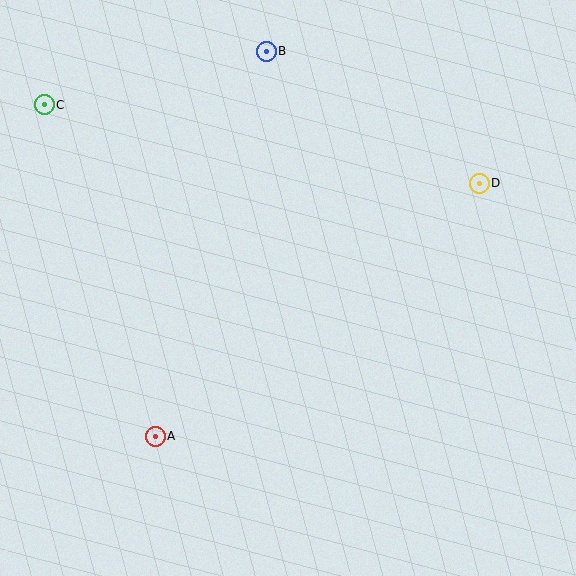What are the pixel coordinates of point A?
Point A is at (155, 436).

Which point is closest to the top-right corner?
Point D is closest to the top-right corner.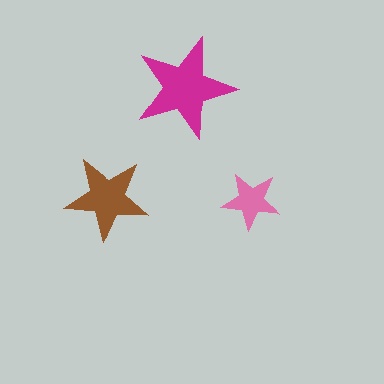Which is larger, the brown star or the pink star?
The brown one.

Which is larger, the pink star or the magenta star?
The magenta one.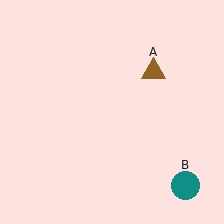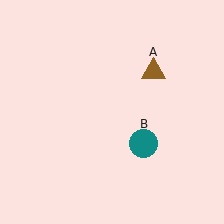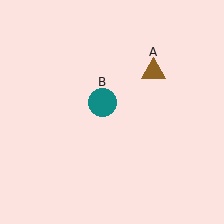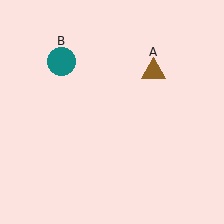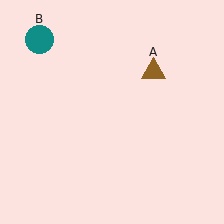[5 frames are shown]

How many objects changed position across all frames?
1 object changed position: teal circle (object B).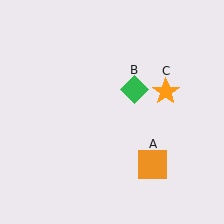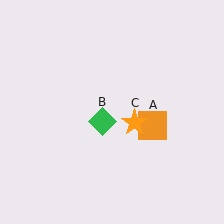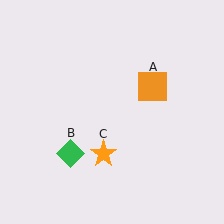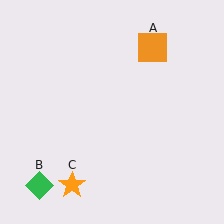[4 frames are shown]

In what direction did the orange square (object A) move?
The orange square (object A) moved up.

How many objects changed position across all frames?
3 objects changed position: orange square (object A), green diamond (object B), orange star (object C).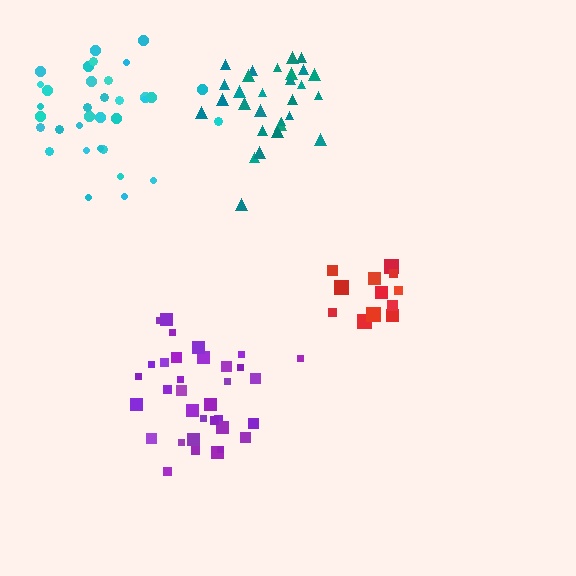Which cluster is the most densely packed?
Teal.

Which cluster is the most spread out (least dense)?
Cyan.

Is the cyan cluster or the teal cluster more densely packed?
Teal.